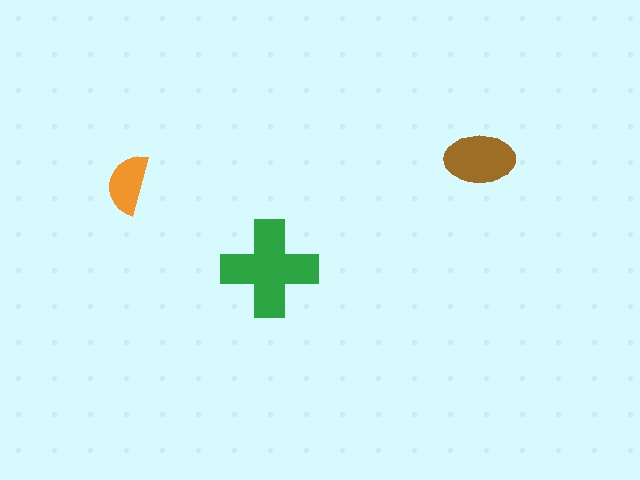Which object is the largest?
The green cross.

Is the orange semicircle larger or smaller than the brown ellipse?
Smaller.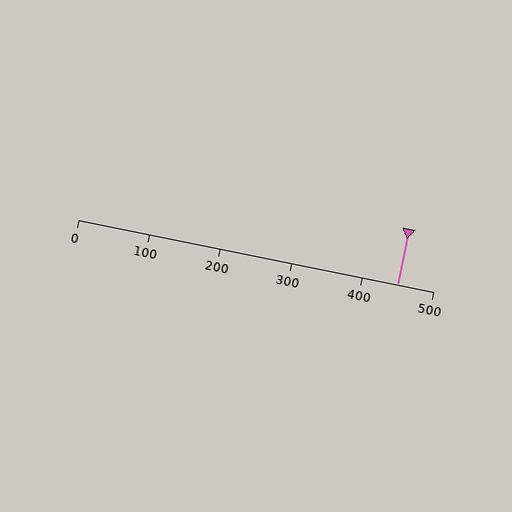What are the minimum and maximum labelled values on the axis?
The axis runs from 0 to 500.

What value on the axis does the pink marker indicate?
The marker indicates approximately 450.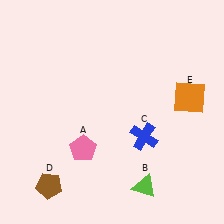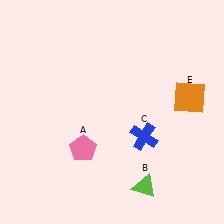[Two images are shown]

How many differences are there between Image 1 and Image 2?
There is 1 difference between the two images.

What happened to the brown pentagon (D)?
The brown pentagon (D) was removed in Image 2. It was in the bottom-left area of Image 1.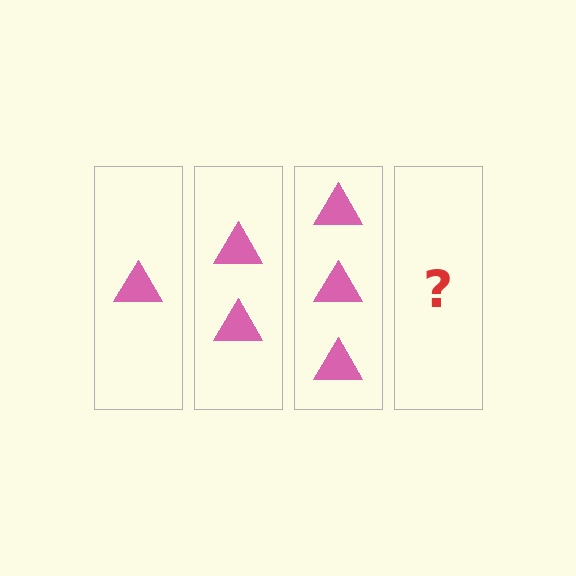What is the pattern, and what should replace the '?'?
The pattern is that each step adds one more triangle. The '?' should be 4 triangles.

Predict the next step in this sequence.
The next step is 4 triangles.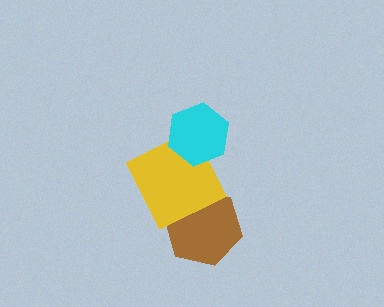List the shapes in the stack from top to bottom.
From top to bottom: the cyan hexagon, the yellow square, the brown hexagon.